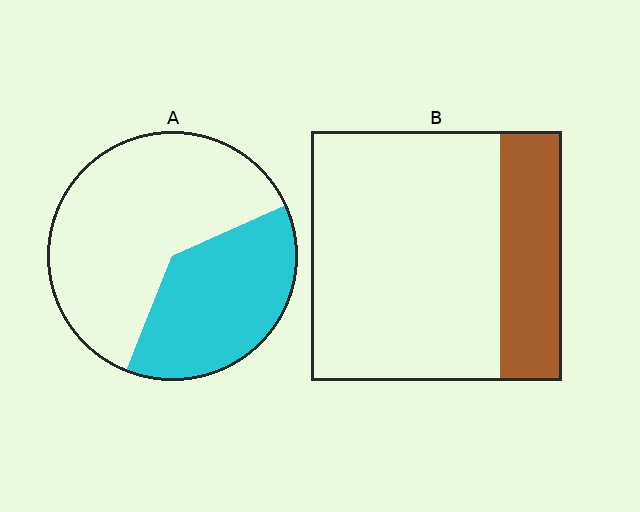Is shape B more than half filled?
No.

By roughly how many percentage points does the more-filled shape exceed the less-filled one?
By roughly 15 percentage points (A over B).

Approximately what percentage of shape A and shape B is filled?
A is approximately 40% and B is approximately 25%.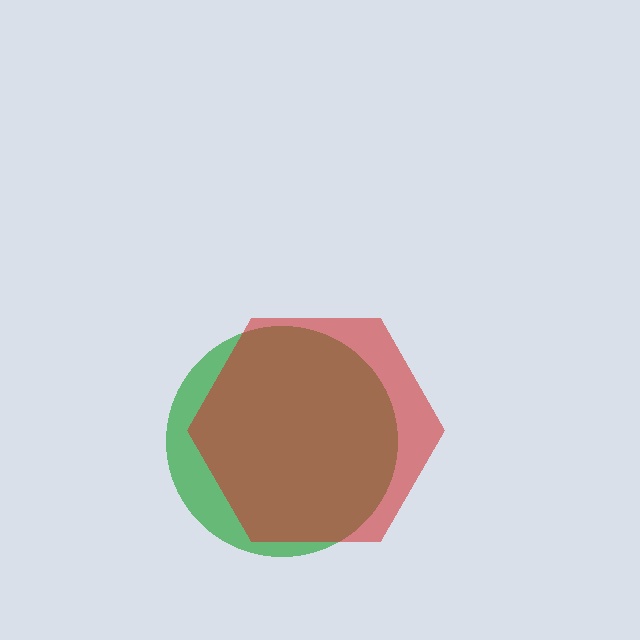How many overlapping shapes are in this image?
There are 2 overlapping shapes in the image.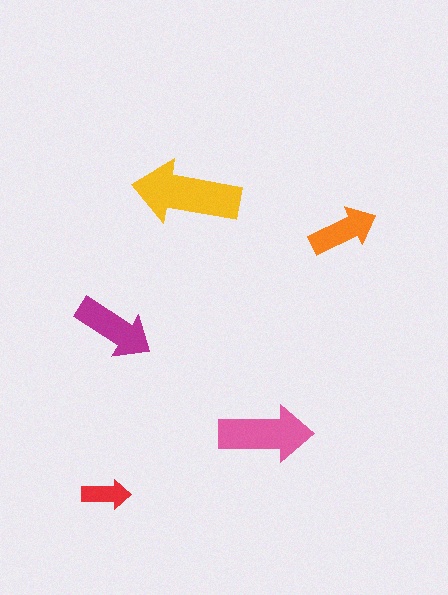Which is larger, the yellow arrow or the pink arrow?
The yellow one.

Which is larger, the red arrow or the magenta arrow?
The magenta one.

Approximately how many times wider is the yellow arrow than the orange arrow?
About 1.5 times wider.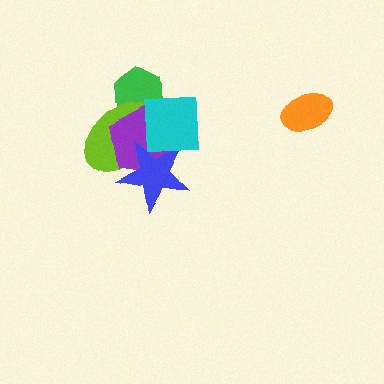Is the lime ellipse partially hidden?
Yes, it is partially covered by another shape.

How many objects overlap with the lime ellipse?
4 objects overlap with the lime ellipse.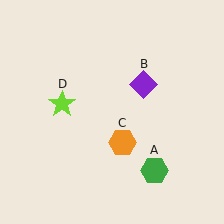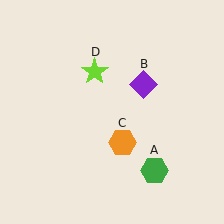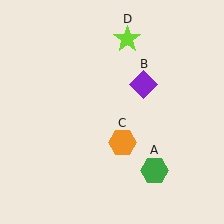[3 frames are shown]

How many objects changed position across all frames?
1 object changed position: lime star (object D).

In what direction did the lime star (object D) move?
The lime star (object D) moved up and to the right.